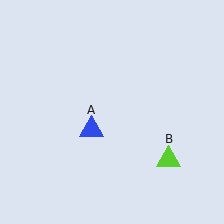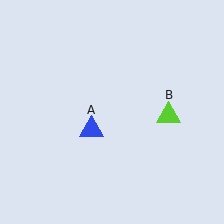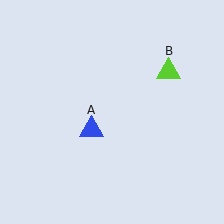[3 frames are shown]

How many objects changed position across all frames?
1 object changed position: lime triangle (object B).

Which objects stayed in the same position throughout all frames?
Blue triangle (object A) remained stationary.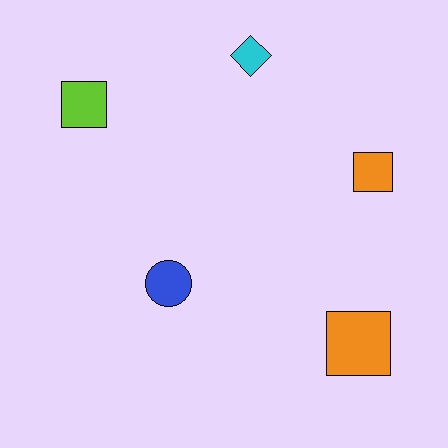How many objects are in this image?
There are 5 objects.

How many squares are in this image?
There are 3 squares.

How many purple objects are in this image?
There are no purple objects.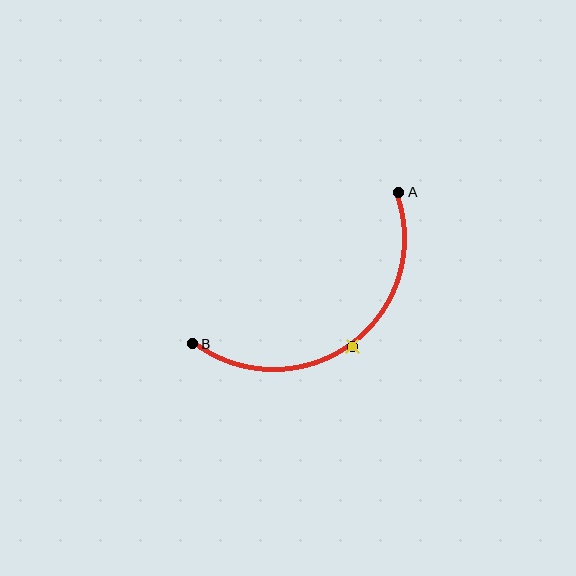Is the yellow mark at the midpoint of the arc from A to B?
Yes. The yellow mark lies on the arc at equal arc-length from both A and B — it is the arc midpoint.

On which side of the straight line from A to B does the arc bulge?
The arc bulges below and to the right of the straight line connecting A and B.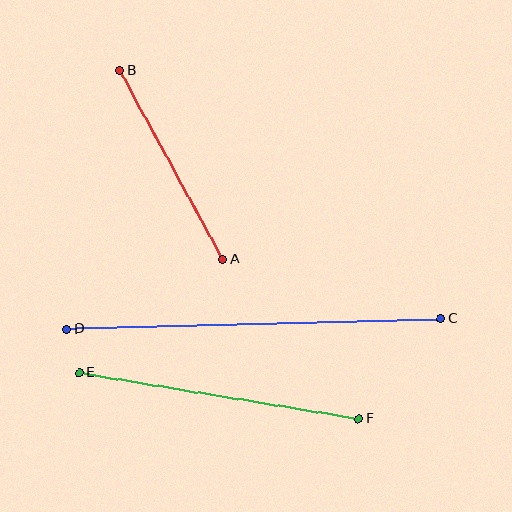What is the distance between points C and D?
The distance is approximately 374 pixels.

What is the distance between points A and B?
The distance is approximately 214 pixels.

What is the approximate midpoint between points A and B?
The midpoint is at approximately (171, 165) pixels.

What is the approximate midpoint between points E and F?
The midpoint is at approximately (219, 396) pixels.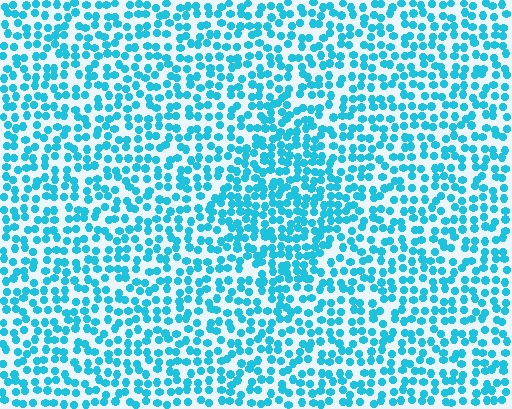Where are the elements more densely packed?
The elements are more densely packed inside the diamond boundary.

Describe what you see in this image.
The image contains small cyan elements arranged at two different densities. A diamond-shaped region is visible where the elements are more densely packed than the surrounding area.